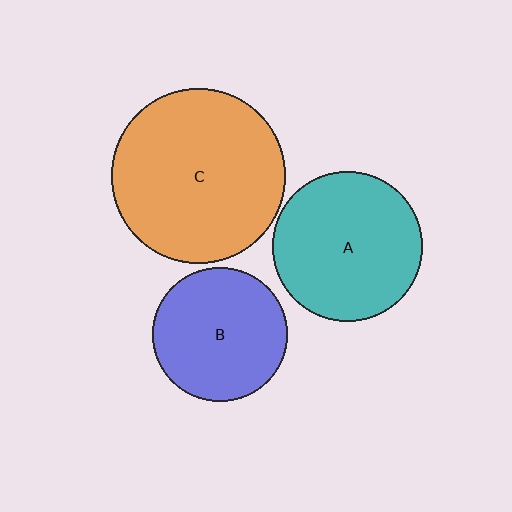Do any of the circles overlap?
No, none of the circles overlap.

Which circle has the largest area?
Circle C (orange).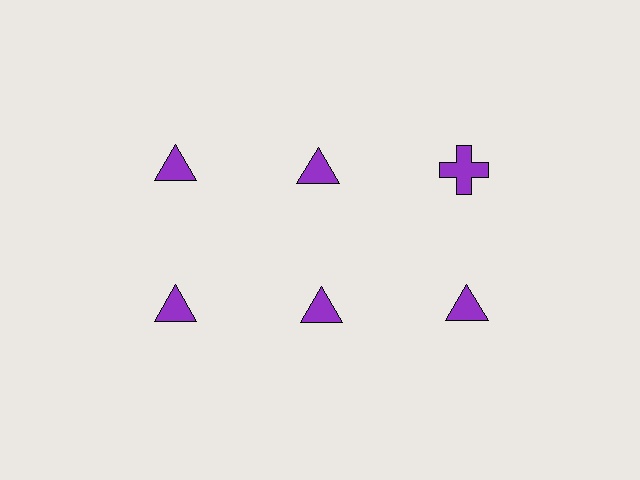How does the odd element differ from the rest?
It has a different shape: cross instead of triangle.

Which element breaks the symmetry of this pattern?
The purple cross in the top row, center column breaks the symmetry. All other shapes are purple triangles.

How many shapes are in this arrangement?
There are 6 shapes arranged in a grid pattern.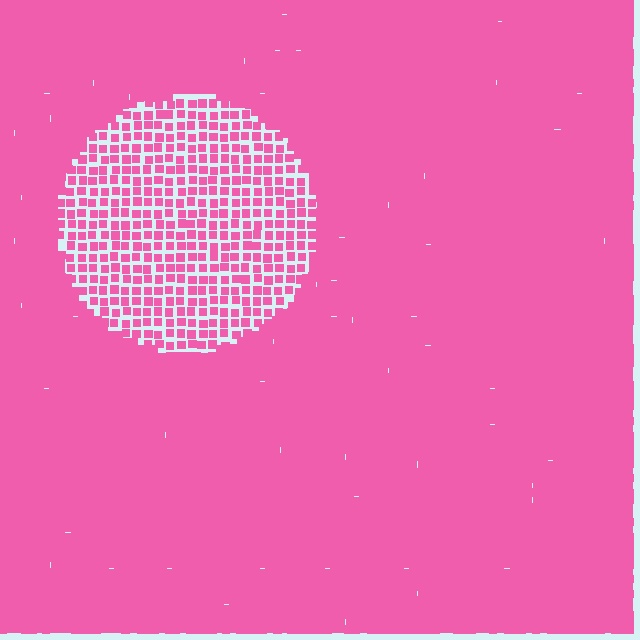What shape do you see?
I see a circle.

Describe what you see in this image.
The image contains small pink elements arranged at two different densities. A circle-shaped region is visible where the elements are less densely packed than the surrounding area.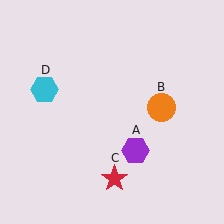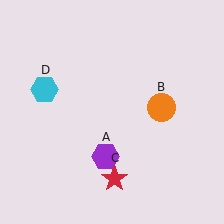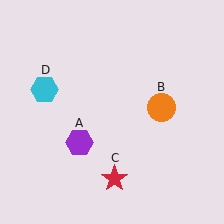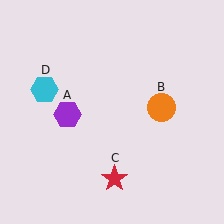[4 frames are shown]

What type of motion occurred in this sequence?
The purple hexagon (object A) rotated clockwise around the center of the scene.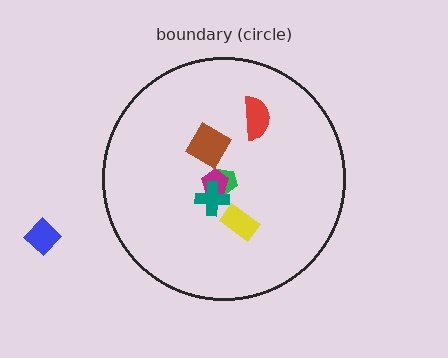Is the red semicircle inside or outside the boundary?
Inside.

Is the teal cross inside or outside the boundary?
Inside.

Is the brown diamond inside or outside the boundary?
Inside.